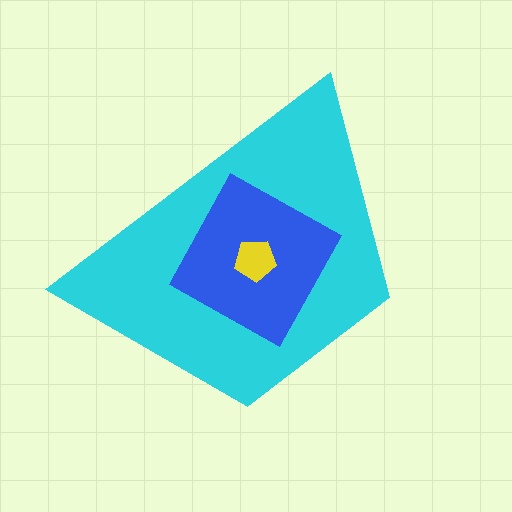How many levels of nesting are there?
3.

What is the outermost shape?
The cyan trapezoid.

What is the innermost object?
The yellow pentagon.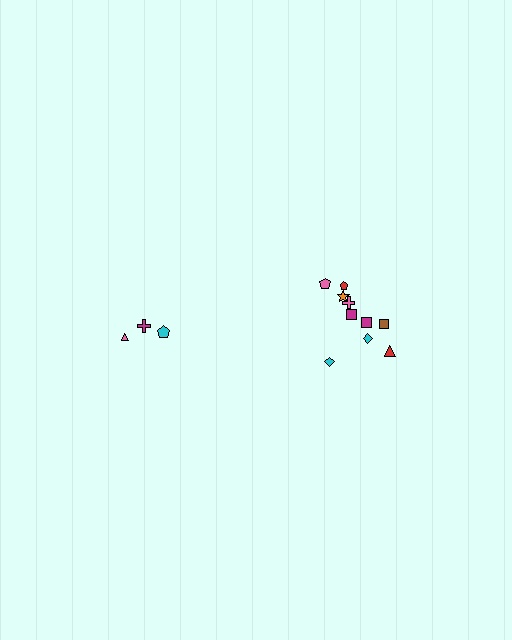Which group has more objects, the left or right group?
The right group.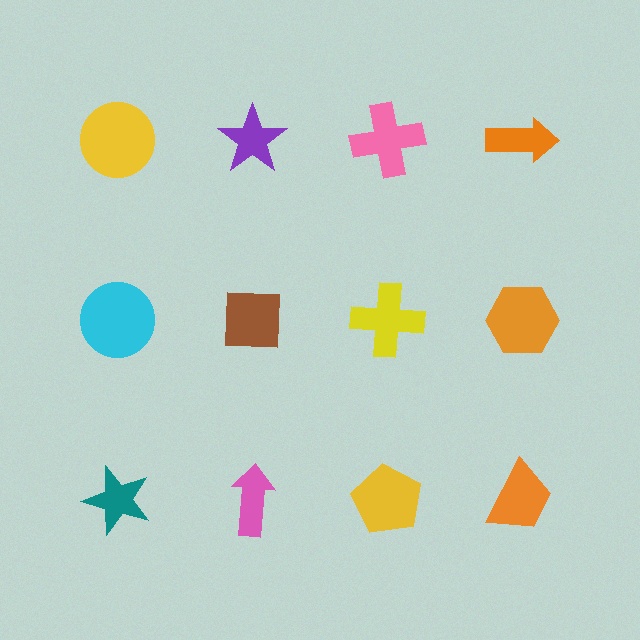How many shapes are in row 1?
4 shapes.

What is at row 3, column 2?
A pink arrow.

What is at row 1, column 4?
An orange arrow.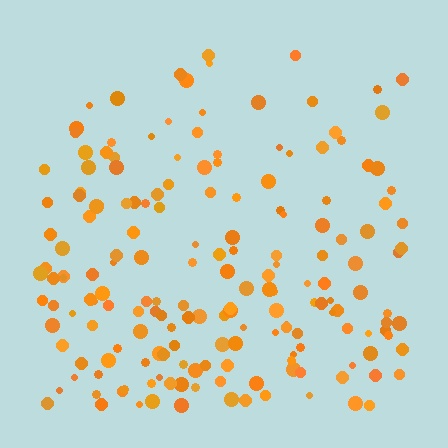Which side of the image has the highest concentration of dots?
The bottom.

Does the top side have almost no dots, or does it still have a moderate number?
Still a moderate number, just noticeably fewer than the bottom.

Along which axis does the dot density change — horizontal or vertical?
Vertical.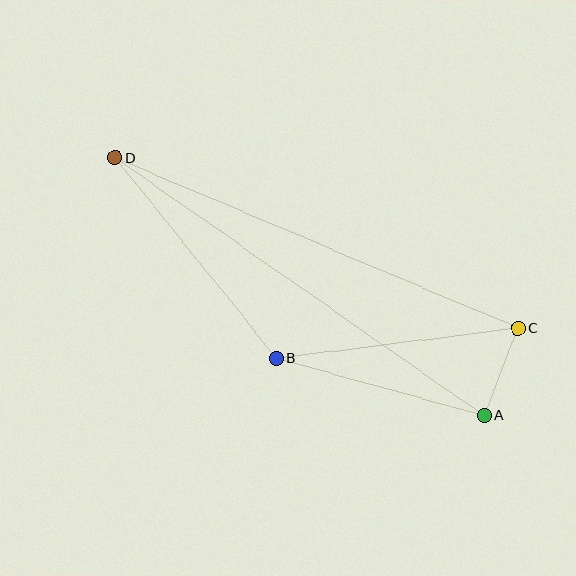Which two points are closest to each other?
Points A and C are closest to each other.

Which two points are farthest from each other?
Points A and D are farthest from each other.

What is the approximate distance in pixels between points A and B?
The distance between A and B is approximately 215 pixels.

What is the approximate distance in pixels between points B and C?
The distance between B and C is approximately 243 pixels.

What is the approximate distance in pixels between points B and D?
The distance between B and D is approximately 257 pixels.